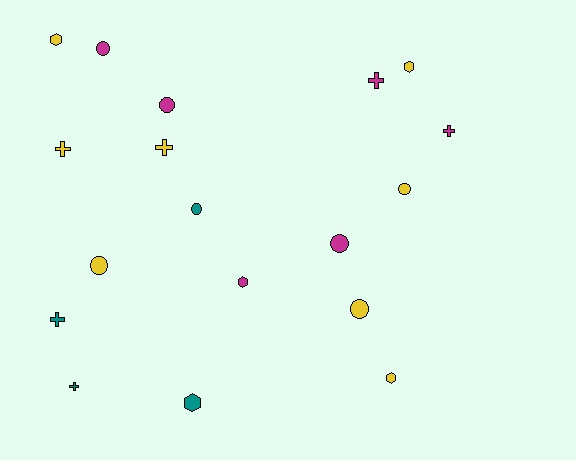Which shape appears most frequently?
Circle, with 7 objects.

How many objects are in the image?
There are 18 objects.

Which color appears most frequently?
Yellow, with 8 objects.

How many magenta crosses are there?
There are 2 magenta crosses.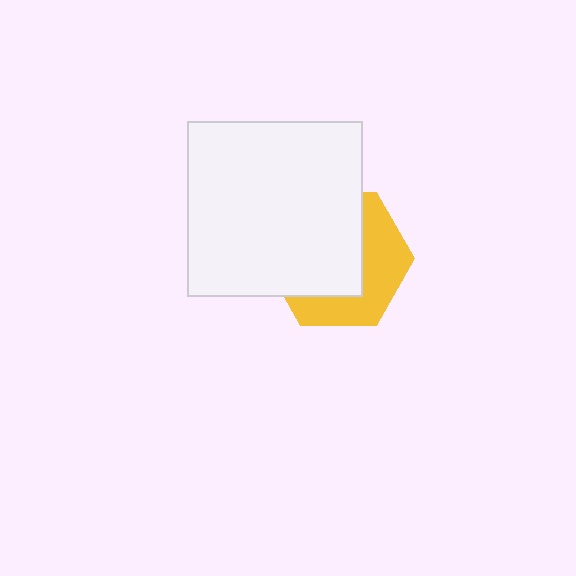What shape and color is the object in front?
The object in front is a white square.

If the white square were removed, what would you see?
You would see the complete yellow hexagon.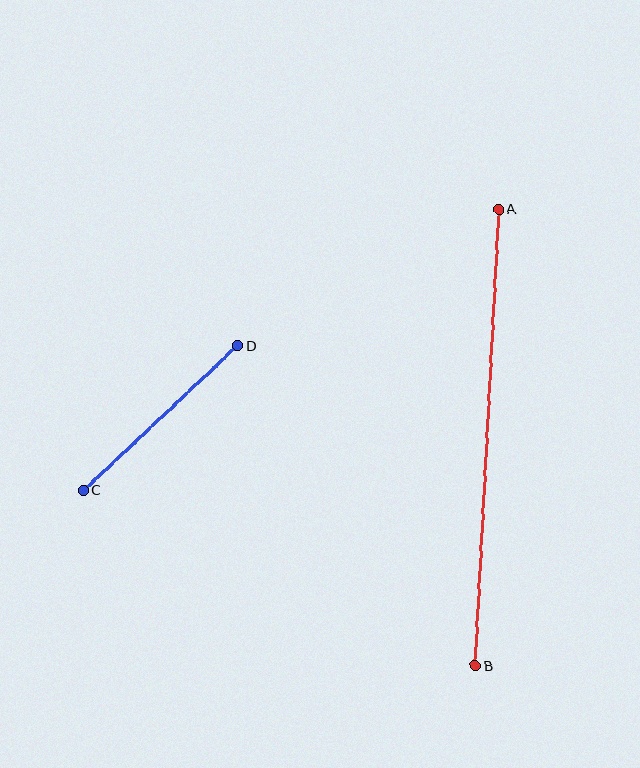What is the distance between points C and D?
The distance is approximately 212 pixels.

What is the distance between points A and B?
The distance is approximately 457 pixels.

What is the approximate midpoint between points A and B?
The midpoint is at approximately (487, 437) pixels.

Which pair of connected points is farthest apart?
Points A and B are farthest apart.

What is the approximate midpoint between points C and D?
The midpoint is at approximately (160, 418) pixels.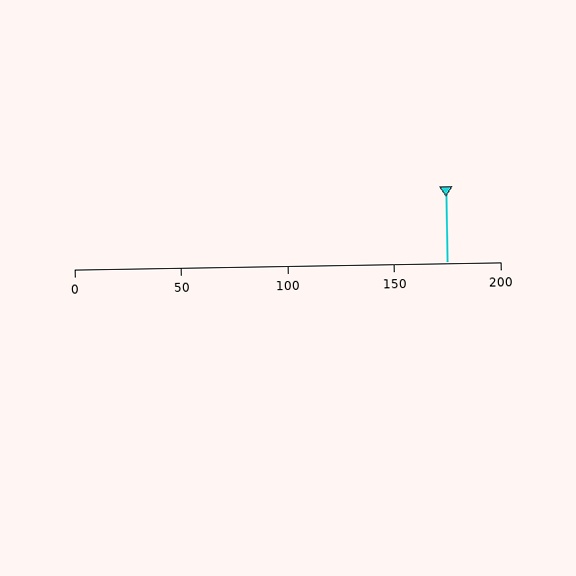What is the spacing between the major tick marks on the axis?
The major ticks are spaced 50 apart.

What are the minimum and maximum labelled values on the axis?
The axis runs from 0 to 200.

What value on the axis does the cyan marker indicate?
The marker indicates approximately 175.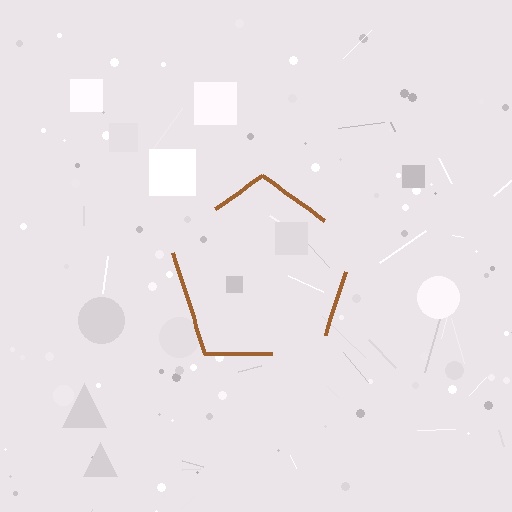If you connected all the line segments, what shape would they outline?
They would outline a pentagon.